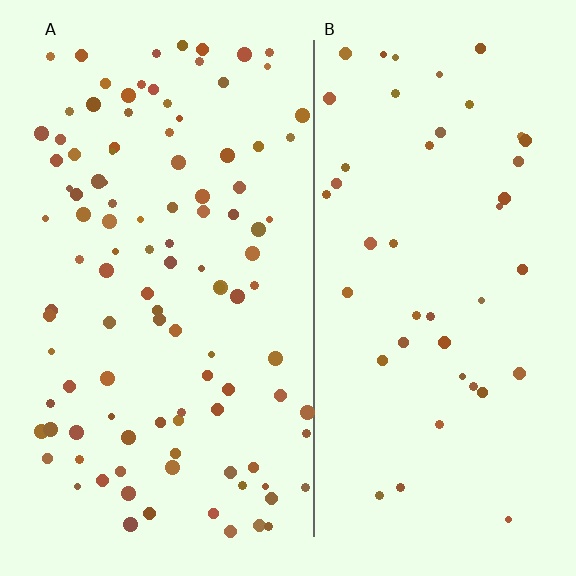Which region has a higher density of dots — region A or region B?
A (the left).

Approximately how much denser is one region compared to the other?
Approximately 2.4× — region A over region B.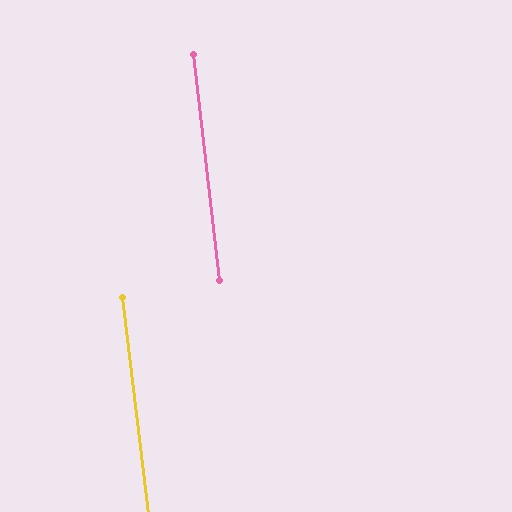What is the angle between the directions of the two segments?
Approximately 0 degrees.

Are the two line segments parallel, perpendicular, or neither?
Parallel — their directions differ by only 0.3°.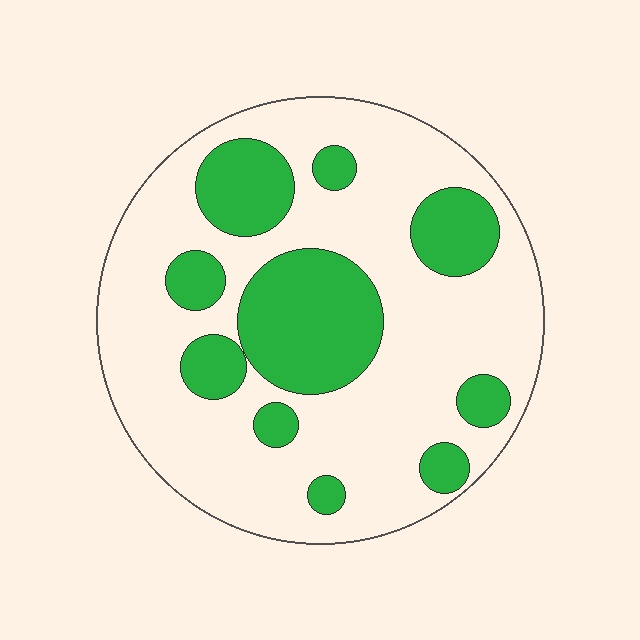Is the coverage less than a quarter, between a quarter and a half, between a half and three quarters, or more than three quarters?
Between a quarter and a half.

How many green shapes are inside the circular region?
10.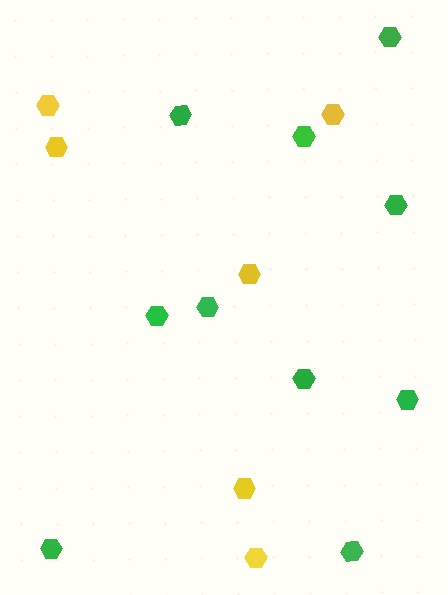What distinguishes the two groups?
There are 2 groups: one group of green hexagons (10) and one group of yellow hexagons (6).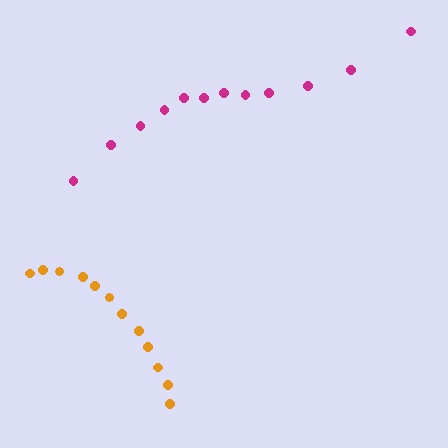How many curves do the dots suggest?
There are 2 distinct paths.